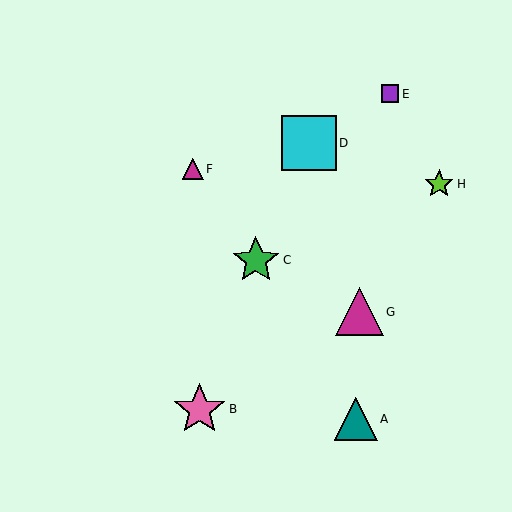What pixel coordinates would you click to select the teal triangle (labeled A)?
Click at (356, 419) to select the teal triangle A.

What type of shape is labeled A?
Shape A is a teal triangle.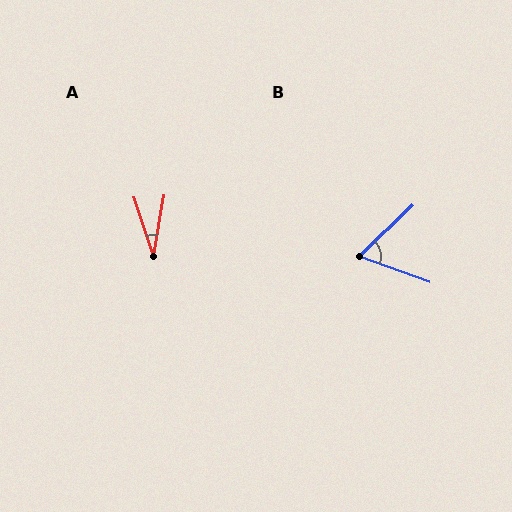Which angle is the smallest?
A, at approximately 28 degrees.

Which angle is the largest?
B, at approximately 64 degrees.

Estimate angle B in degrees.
Approximately 64 degrees.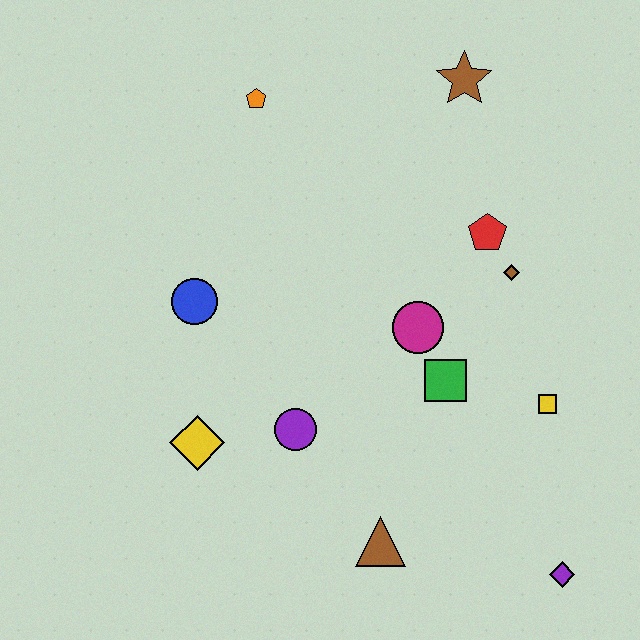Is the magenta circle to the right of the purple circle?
Yes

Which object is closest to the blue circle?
The yellow diamond is closest to the blue circle.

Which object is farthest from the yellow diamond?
The brown star is farthest from the yellow diamond.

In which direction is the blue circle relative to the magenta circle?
The blue circle is to the left of the magenta circle.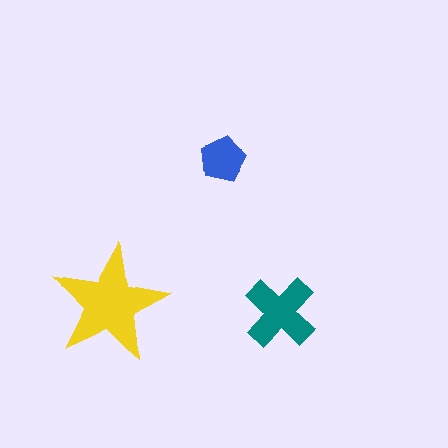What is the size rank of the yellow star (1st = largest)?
1st.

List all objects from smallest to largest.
The blue pentagon, the teal cross, the yellow star.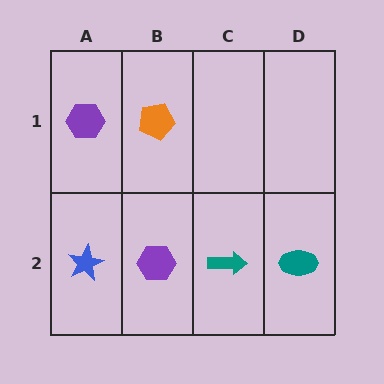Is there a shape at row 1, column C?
No, that cell is empty.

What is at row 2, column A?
A blue star.